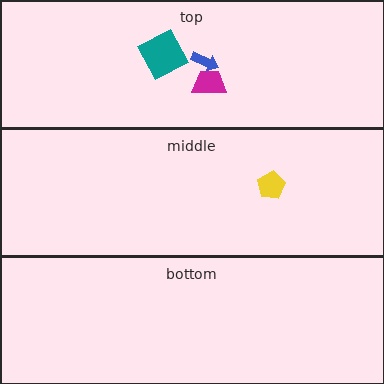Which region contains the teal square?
The top region.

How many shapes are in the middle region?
1.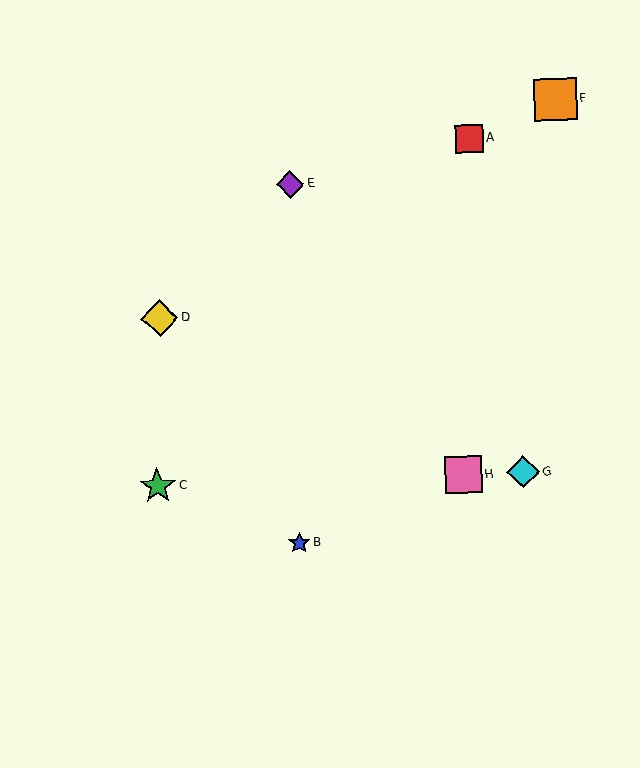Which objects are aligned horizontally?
Objects C, G, H are aligned horizontally.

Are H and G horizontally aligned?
Yes, both are at y≈474.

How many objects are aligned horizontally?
3 objects (C, G, H) are aligned horizontally.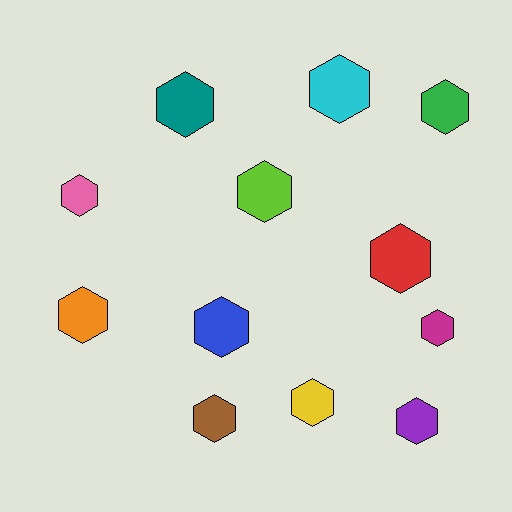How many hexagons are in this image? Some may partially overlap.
There are 12 hexagons.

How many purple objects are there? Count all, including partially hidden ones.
There is 1 purple object.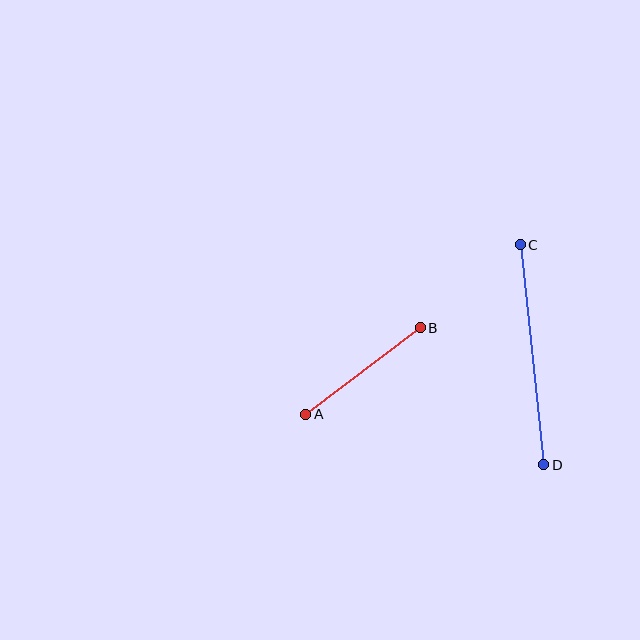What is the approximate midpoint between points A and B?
The midpoint is at approximately (363, 371) pixels.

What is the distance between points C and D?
The distance is approximately 221 pixels.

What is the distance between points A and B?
The distance is approximately 144 pixels.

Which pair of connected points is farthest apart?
Points C and D are farthest apart.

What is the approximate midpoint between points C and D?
The midpoint is at approximately (532, 355) pixels.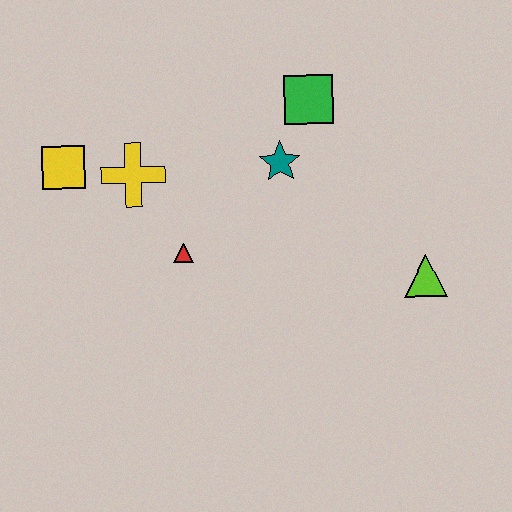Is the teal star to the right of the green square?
No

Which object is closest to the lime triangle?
The teal star is closest to the lime triangle.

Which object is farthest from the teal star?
The yellow square is farthest from the teal star.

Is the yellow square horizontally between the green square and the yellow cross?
No